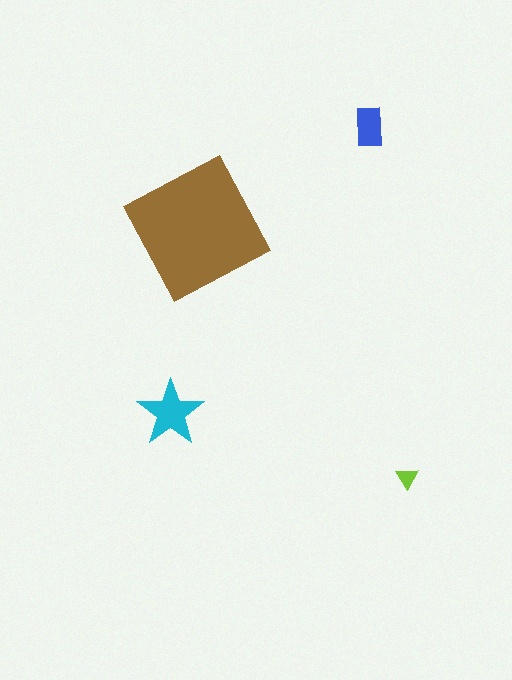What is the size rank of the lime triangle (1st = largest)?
4th.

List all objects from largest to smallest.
The brown square, the cyan star, the blue rectangle, the lime triangle.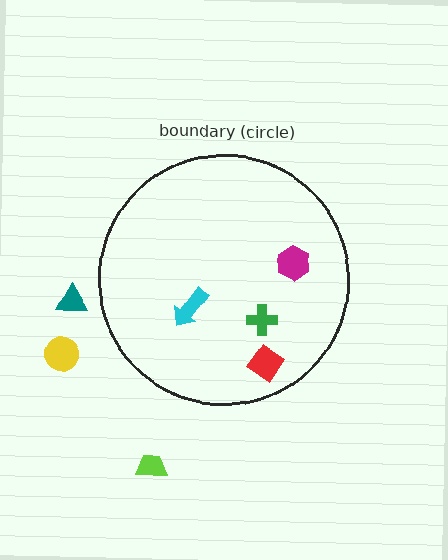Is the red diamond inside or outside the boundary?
Inside.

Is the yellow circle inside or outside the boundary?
Outside.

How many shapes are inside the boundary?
4 inside, 3 outside.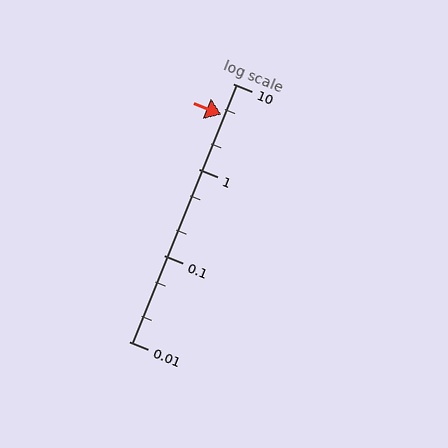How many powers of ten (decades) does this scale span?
The scale spans 3 decades, from 0.01 to 10.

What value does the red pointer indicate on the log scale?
The pointer indicates approximately 4.4.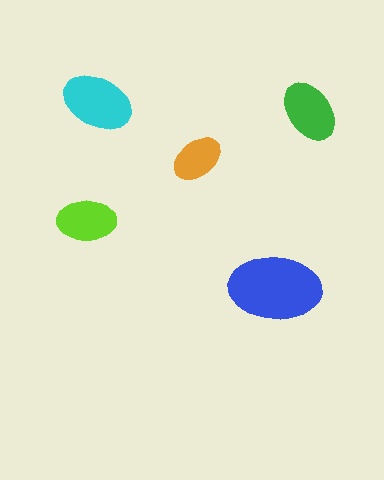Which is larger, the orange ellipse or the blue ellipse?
The blue one.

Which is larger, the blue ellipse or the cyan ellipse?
The blue one.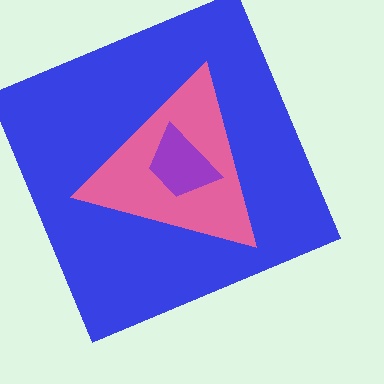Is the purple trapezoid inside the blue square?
Yes.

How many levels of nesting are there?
3.